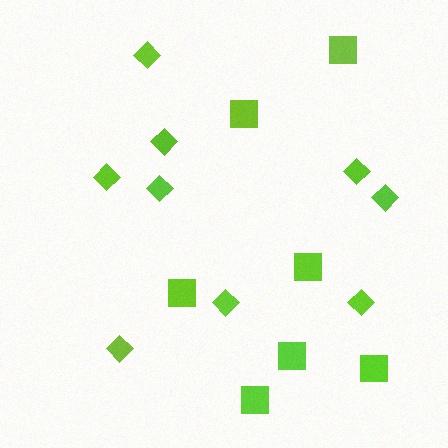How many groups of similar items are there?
There are 2 groups: one group of diamonds (9) and one group of squares (7).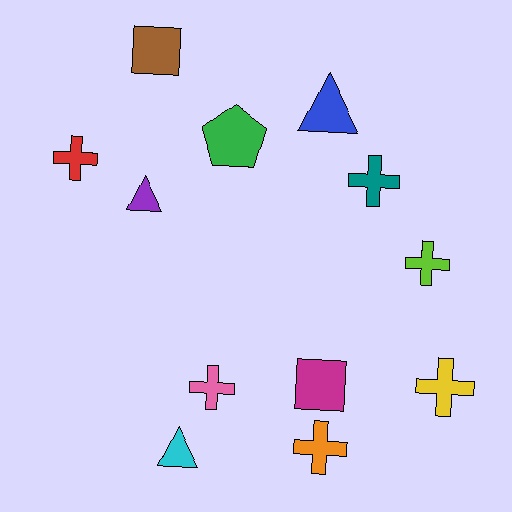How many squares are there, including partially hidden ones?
There are 2 squares.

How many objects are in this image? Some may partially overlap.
There are 12 objects.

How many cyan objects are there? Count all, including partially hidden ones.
There is 1 cyan object.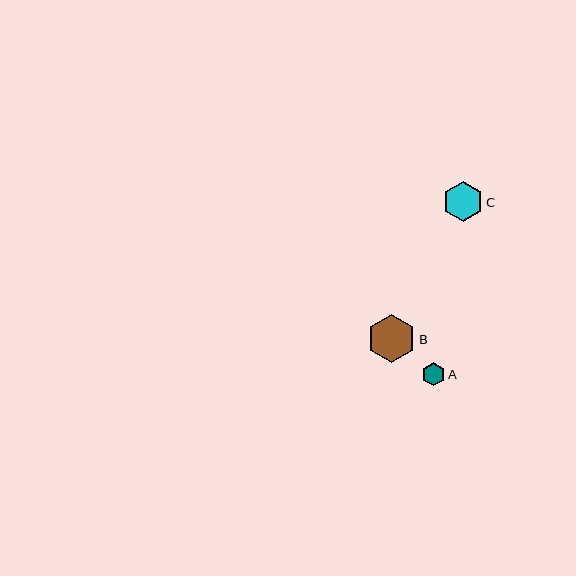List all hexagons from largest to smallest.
From largest to smallest: B, C, A.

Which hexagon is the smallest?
Hexagon A is the smallest with a size of approximately 23 pixels.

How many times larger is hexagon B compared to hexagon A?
Hexagon B is approximately 2.1 times the size of hexagon A.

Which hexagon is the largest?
Hexagon B is the largest with a size of approximately 48 pixels.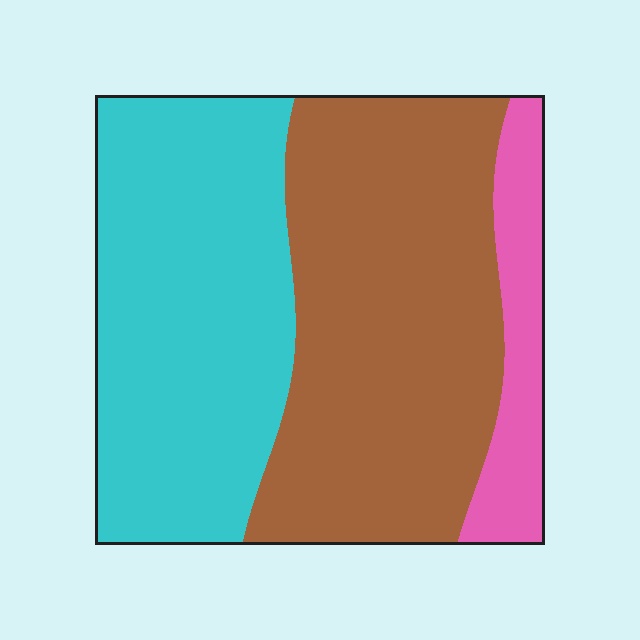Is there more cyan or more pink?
Cyan.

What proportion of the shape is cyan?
Cyan covers around 40% of the shape.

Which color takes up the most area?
Brown, at roughly 45%.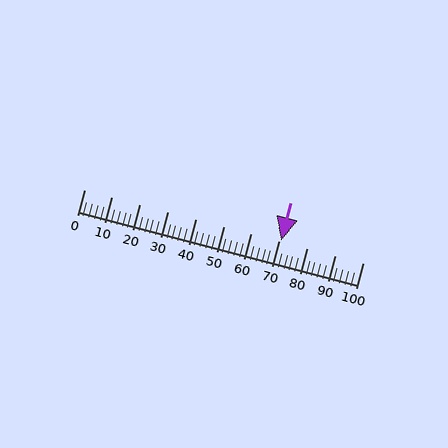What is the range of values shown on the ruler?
The ruler shows values from 0 to 100.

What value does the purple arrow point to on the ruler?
The purple arrow points to approximately 71.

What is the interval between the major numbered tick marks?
The major tick marks are spaced 10 units apart.